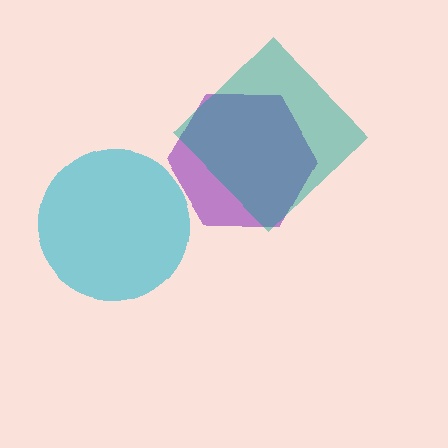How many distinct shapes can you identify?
There are 3 distinct shapes: a purple hexagon, a teal diamond, a cyan circle.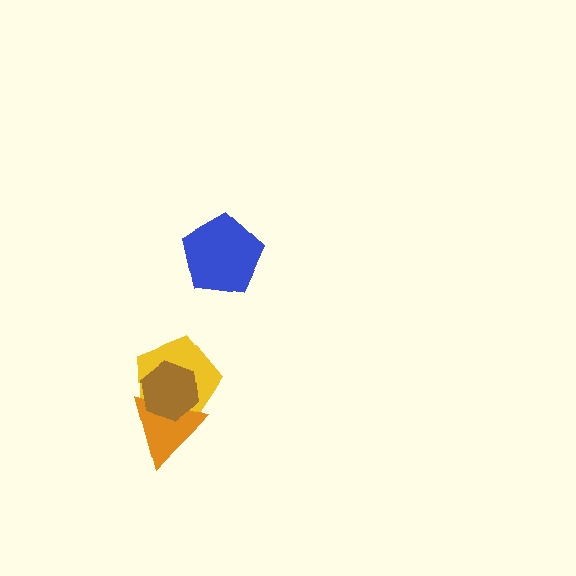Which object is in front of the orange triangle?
The brown hexagon is in front of the orange triangle.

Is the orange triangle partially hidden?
Yes, it is partially covered by another shape.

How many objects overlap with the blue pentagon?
0 objects overlap with the blue pentagon.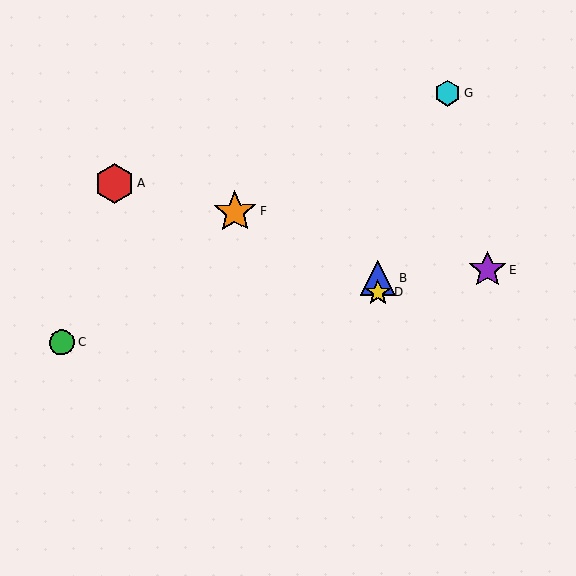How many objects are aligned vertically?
2 objects (B, D) are aligned vertically.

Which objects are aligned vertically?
Objects B, D are aligned vertically.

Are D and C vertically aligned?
No, D is at x≈378 and C is at x≈62.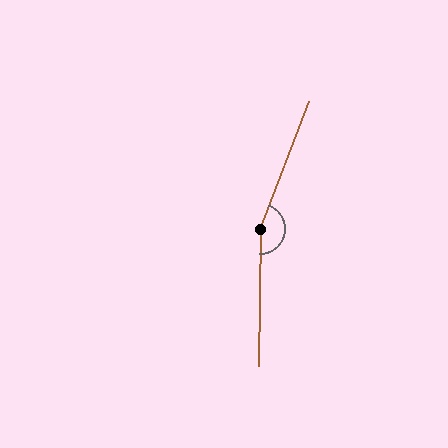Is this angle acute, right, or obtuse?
It is obtuse.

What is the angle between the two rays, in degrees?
Approximately 159 degrees.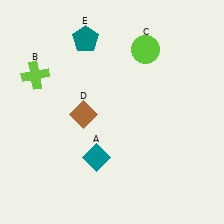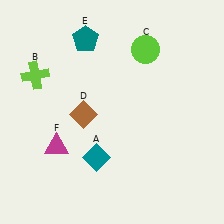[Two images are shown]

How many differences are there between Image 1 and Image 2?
There is 1 difference between the two images.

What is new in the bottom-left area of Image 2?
A magenta triangle (F) was added in the bottom-left area of Image 2.